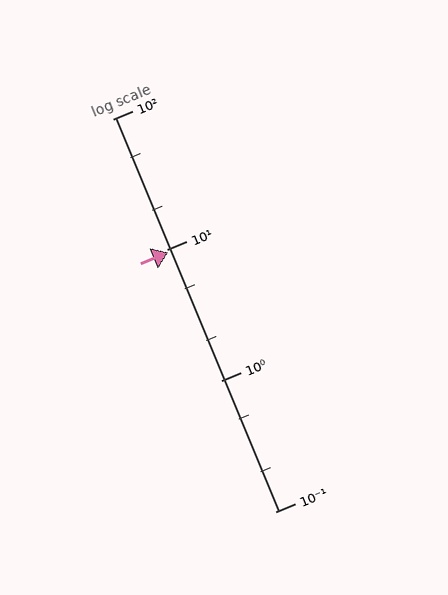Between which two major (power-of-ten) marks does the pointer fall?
The pointer is between 1 and 10.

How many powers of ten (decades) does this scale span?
The scale spans 3 decades, from 0.1 to 100.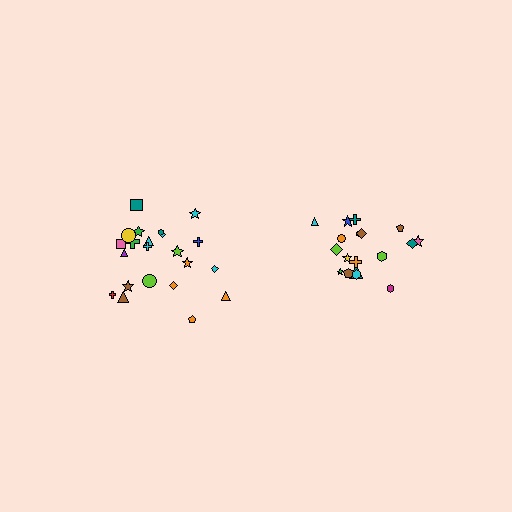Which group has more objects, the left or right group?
The left group.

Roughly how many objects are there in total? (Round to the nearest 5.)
Roughly 40 objects in total.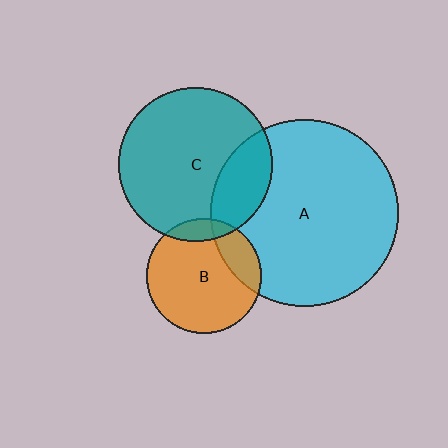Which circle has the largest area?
Circle A (cyan).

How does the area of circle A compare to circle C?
Approximately 1.5 times.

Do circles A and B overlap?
Yes.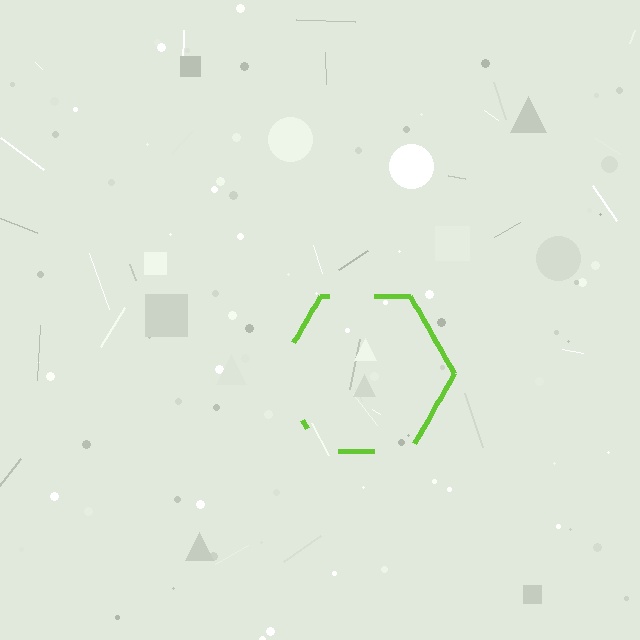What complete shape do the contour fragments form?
The contour fragments form a hexagon.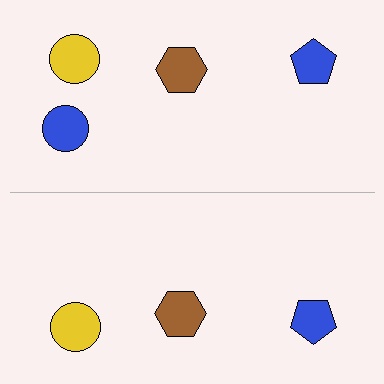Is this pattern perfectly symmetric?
No, the pattern is not perfectly symmetric. A blue circle is missing from the bottom side.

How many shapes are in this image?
There are 7 shapes in this image.